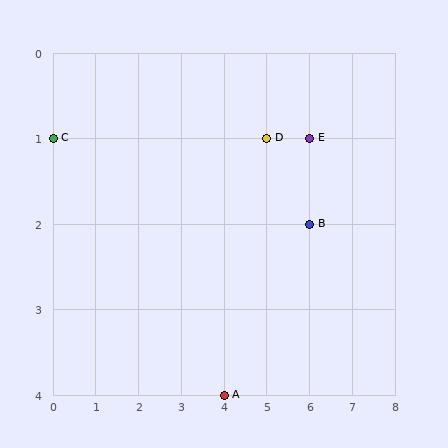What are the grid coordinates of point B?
Point B is at grid coordinates (6, 2).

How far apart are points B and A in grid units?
Points B and A are 2 columns and 2 rows apart (about 2.8 grid units diagonally).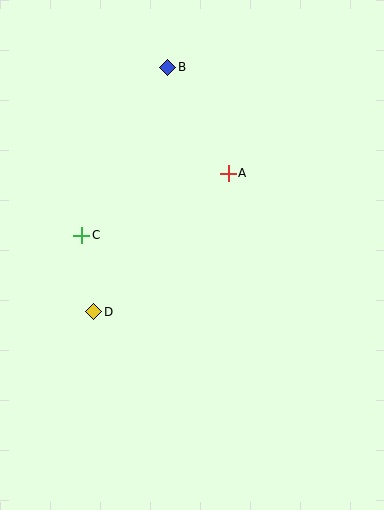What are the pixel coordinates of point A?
Point A is at (228, 173).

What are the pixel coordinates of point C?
Point C is at (82, 235).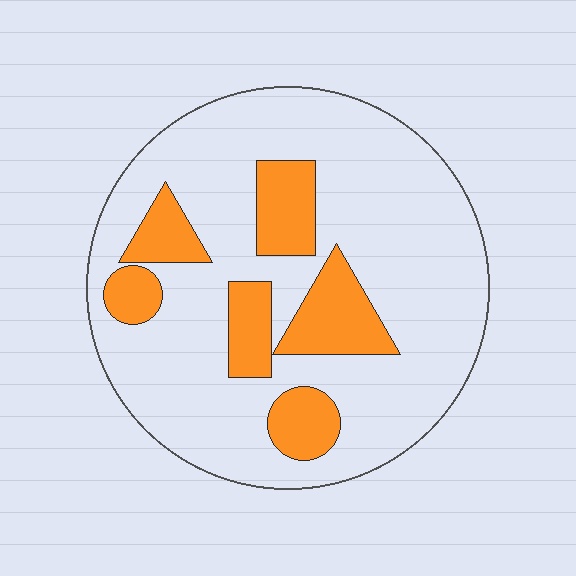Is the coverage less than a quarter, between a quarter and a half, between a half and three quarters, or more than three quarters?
Less than a quarter.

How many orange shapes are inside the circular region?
6.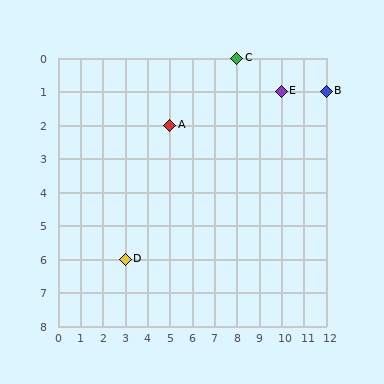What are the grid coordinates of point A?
Point A is at grid coordinates (5, 2).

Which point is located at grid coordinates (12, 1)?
Point B is at (12, 1).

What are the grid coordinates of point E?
Point E is at grid coordinates (10, 1).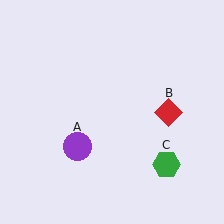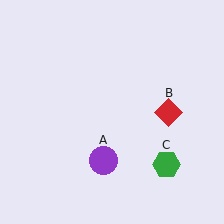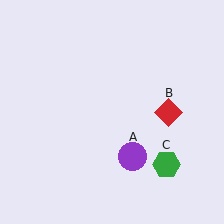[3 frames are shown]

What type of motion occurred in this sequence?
The purple circle (object A) rotated counterclockwise around the center of the scene.